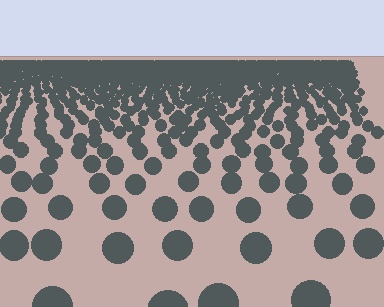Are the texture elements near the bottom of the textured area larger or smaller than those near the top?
Larger. Near the bottom, elements are closer to the viewer and appear at a bigger on-screen size.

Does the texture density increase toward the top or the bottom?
Density increases toward the top.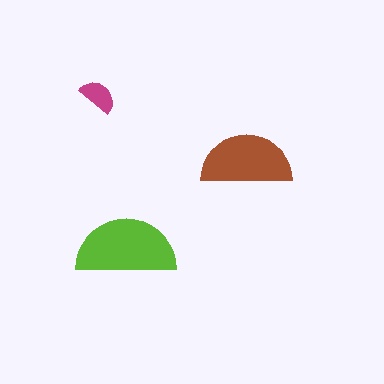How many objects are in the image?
There are 3 objects in the image.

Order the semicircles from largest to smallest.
the lime one, the brown one, the magenta one.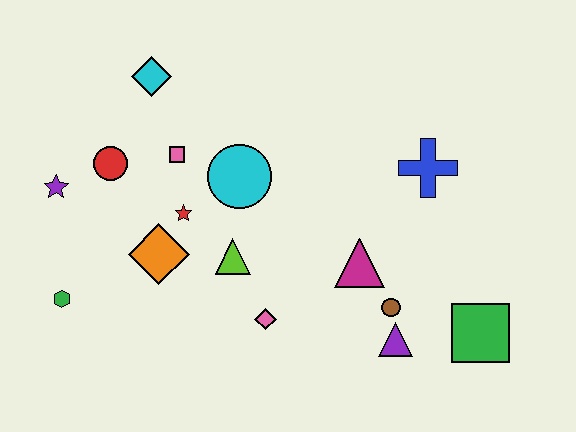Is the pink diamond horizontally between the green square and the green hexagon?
Yes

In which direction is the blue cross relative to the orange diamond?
The blue cross is to the right of the orange diamond.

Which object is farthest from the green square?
The purple star is farthest from the green square.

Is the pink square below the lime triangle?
No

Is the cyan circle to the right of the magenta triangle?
No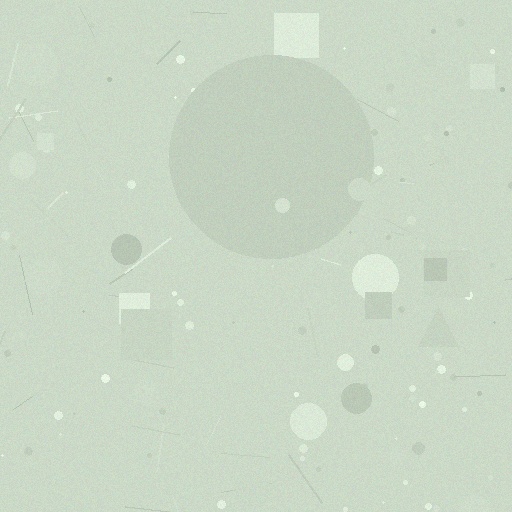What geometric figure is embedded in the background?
A circle is embedded in the background.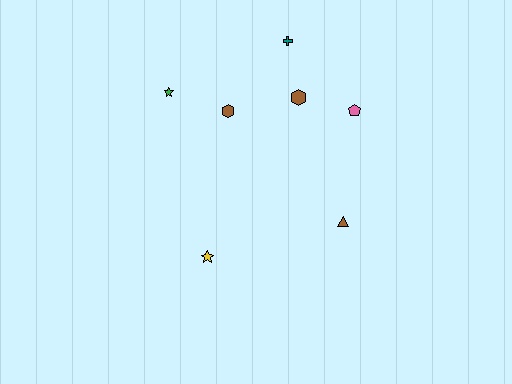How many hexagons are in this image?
There are 2 hexagons.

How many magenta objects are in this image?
There are no magenta objects.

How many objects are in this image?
There are 7 objects.